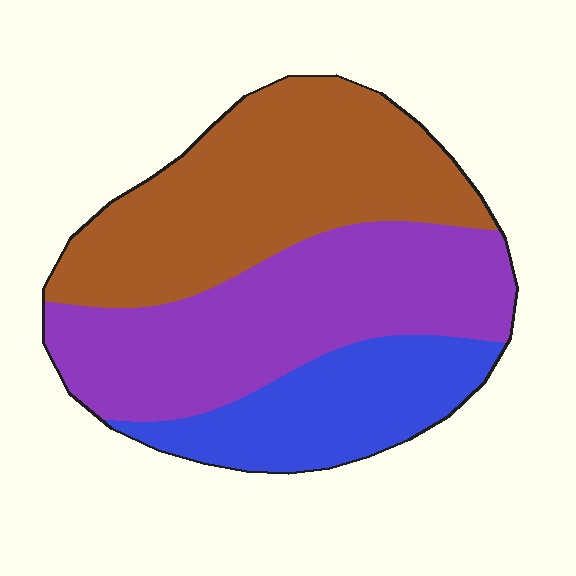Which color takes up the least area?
Blue, at roughly 20%.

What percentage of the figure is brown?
Brown covers roughly 40% of the figure.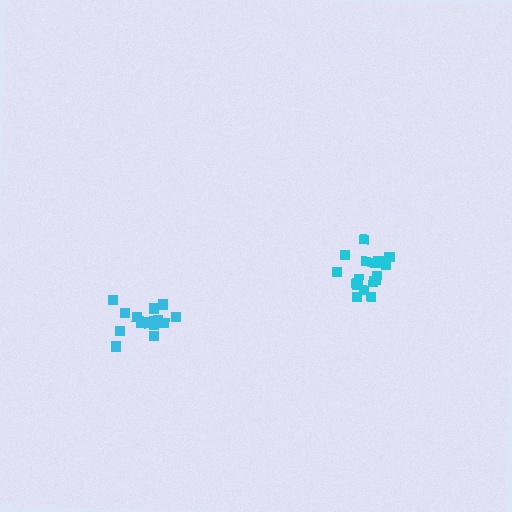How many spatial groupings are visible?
There are 2 spatial groupings.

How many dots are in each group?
Group 1: 17 dots, Group 2: 15 dots (32 total).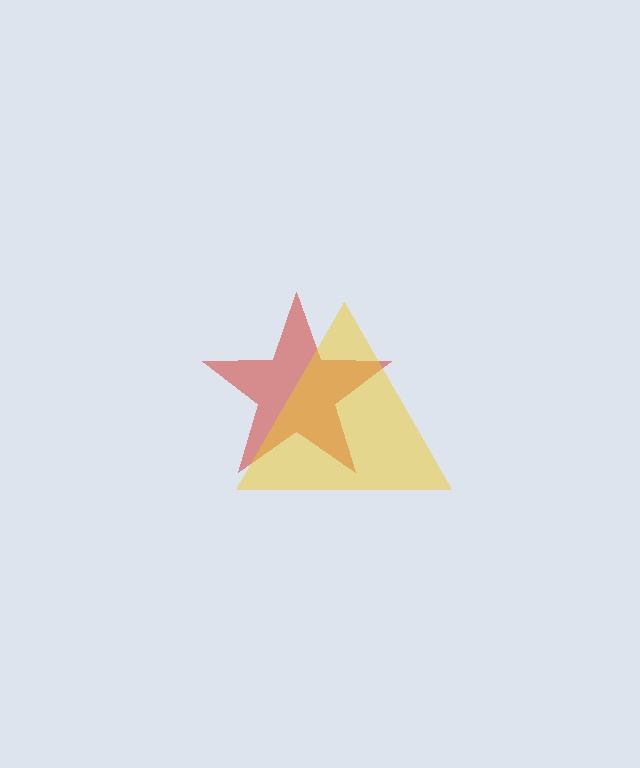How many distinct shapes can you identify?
There are 2 distinct shapes: a red star, a yellow triangle.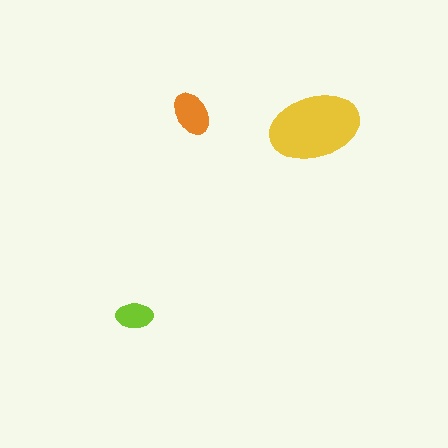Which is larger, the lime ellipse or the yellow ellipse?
The yellow one.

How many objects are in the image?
There are 3 objects in the image.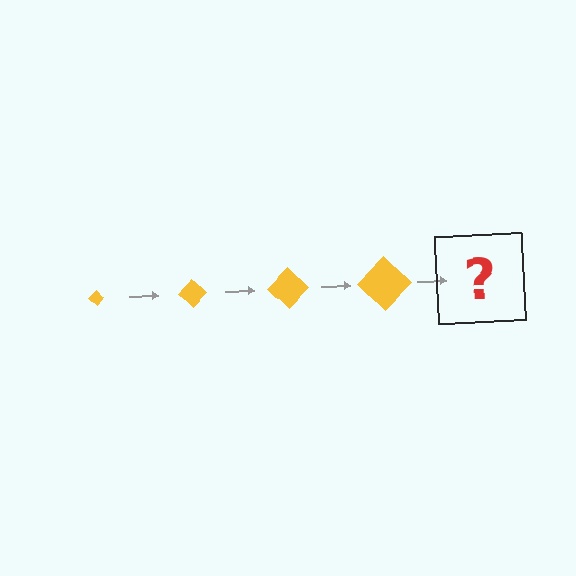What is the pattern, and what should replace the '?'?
The pattern is that the diamond gets progressively larger each step. The '?' should be a yellow diamond, larger than the previous one.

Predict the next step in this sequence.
The next step is a yellow diamond, larger than the previous one.